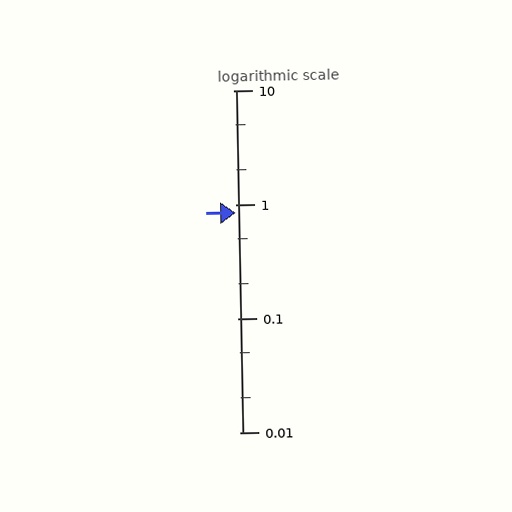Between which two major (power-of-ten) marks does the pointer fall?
The pointer is between 0.1 and 1.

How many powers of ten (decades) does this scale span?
The scale spans 3 decades, from 0.01 to 10.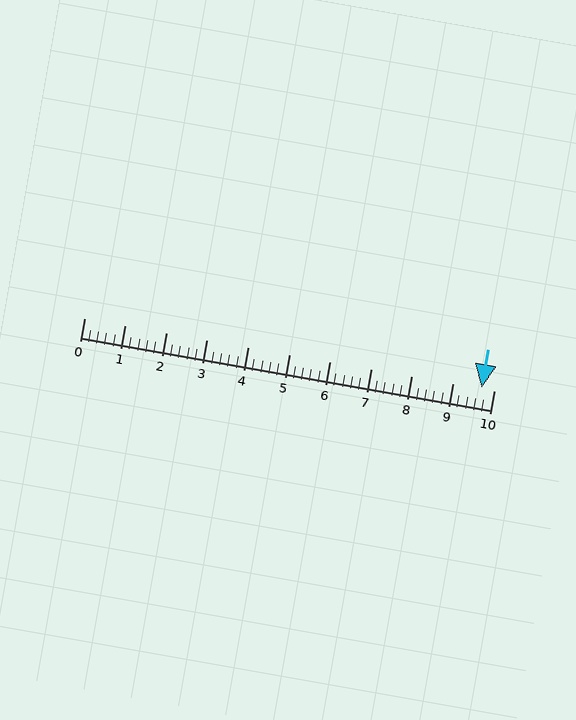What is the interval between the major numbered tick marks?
The major tick marks are spaced 1 units apart.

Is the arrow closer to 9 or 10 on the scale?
The arrow is closer to 10.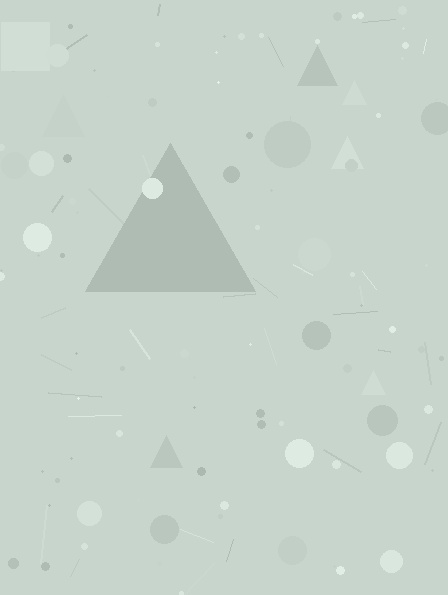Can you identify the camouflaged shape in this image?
The camouflaged shape is a triangle.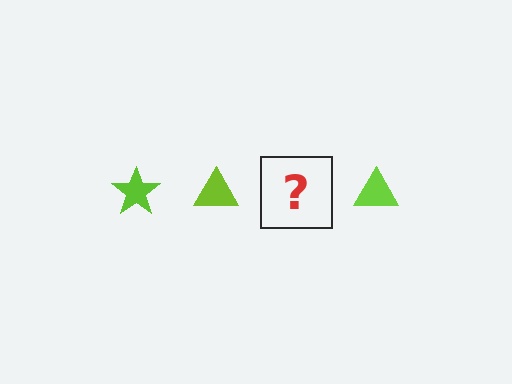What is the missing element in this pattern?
The missing element is a lime star.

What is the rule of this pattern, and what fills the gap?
The rule is that the pattern cycles through star, triangle shapes in lime. The gap should be filled with a lime star.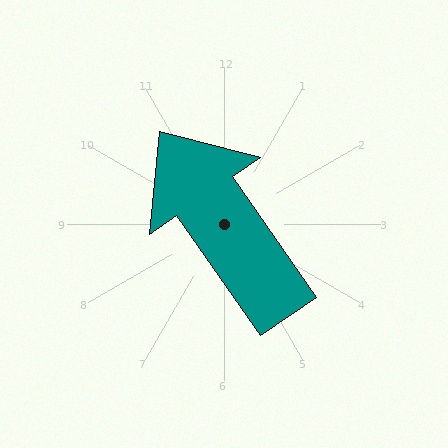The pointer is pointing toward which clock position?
Roughly 11 o'clock.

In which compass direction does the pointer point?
Northwest.